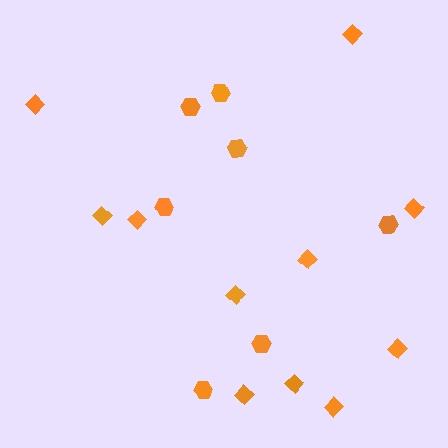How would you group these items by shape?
There are 2 groups: one group of diamonds (11) and one group of hexagons (7).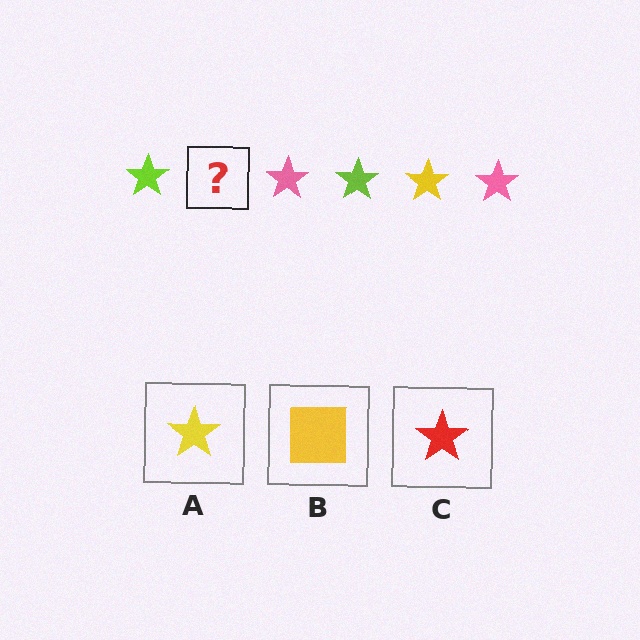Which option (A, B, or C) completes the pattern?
A.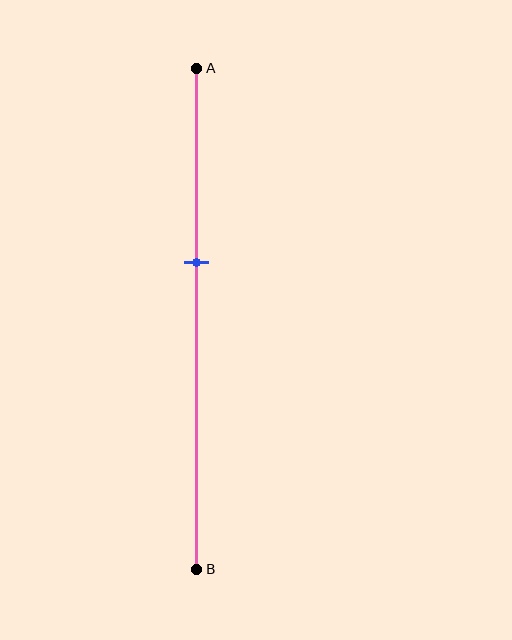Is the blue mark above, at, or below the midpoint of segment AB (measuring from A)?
The blue mark is above the midpoint of segment AB.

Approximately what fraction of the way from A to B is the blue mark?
The blue mark is approximately 40% of the way from A to B.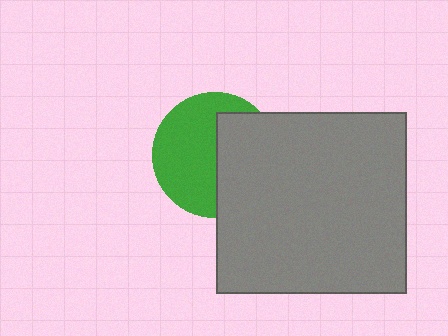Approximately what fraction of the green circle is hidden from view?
Roughly 45% of the green circle is hidden behind the gray rectangle.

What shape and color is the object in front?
The object in front is a gray rectangle.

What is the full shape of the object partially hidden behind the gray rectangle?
The partially hidden object is a green circle.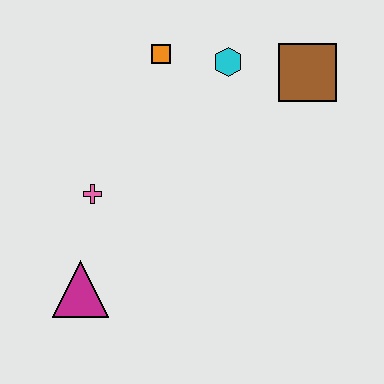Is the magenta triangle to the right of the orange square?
No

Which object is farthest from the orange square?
The magenta triangle is farthest from the orange square.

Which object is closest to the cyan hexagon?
The orange square is closest to the cyan hexagon.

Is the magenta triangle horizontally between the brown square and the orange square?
No